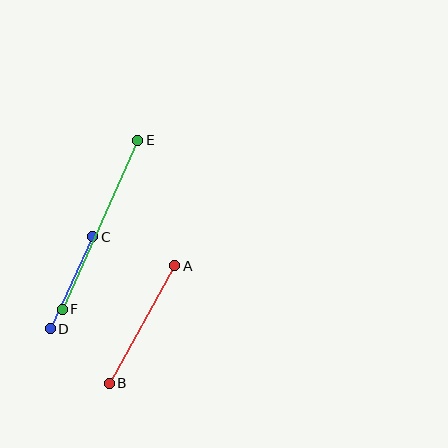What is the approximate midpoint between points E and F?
The midpoint is at approximately (100, 225) pixels.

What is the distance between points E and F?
The distance is approximately 185 pixels.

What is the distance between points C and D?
The distance is approximately 102 pixels.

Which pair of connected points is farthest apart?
Points E and F are farthest apart.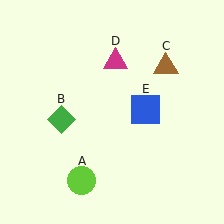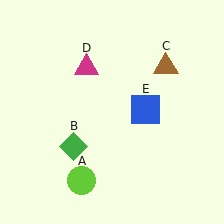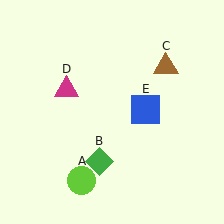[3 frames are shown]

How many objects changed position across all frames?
2 objects changed position: green diamond (object B), magenta triangle (object D).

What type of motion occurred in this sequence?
The green diamond (object B), magenta triangle (object D) rotated counterclockwise around the center of the scene.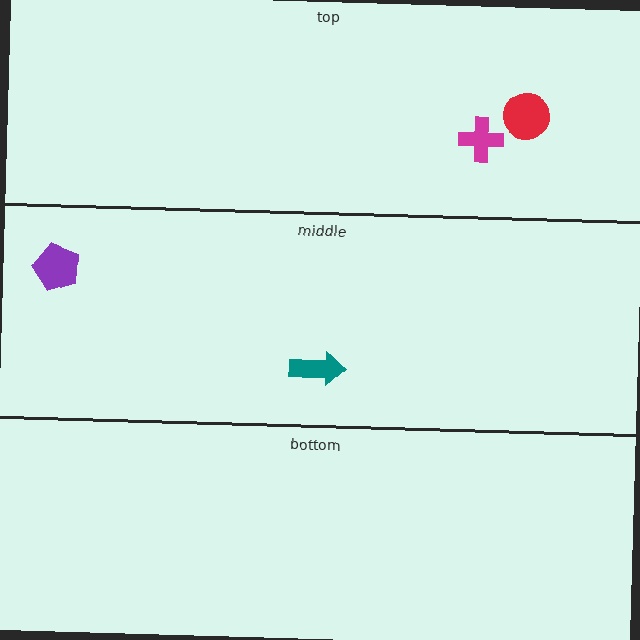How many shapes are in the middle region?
2.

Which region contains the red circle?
The top region.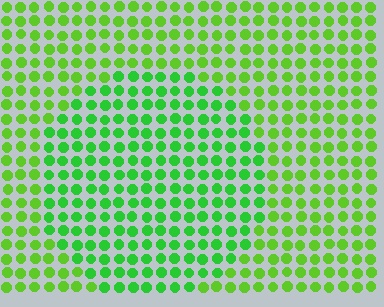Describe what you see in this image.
The image is filled with small lime elements in a uniform arrangement. A circle-shaped region is visible where the elements are tinted to a slightly different hue, forming a subtle color boundary.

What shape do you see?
I see a circle.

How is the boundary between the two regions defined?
The boundary is defined purely by a slight shift in hue (about 24 degrees). Spacing, size, and orientation are identical on both sides.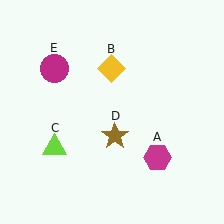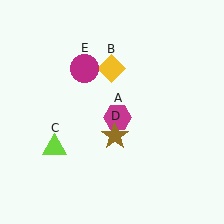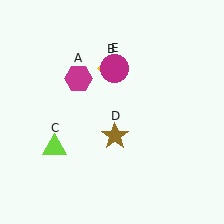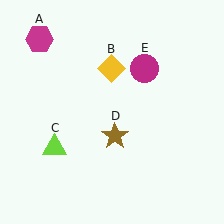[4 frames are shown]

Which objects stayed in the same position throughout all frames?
Yellow diamond (object B) and lime triangle (object C) and brown star (object D) remained stationary.